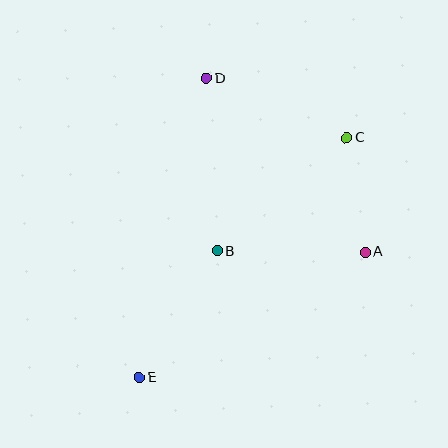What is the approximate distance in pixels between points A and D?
The distance between A and D is approximately 235 pixels.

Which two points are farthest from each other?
Points C and E are farthest from each other.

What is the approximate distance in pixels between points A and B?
The distance between A and B is approximately 148 pixels.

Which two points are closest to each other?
Points A and C are closest to each other.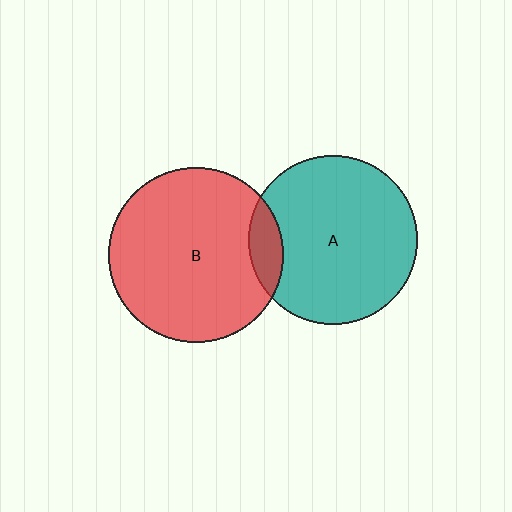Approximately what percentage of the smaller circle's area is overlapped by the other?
Approximately 10%.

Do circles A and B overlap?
Yes.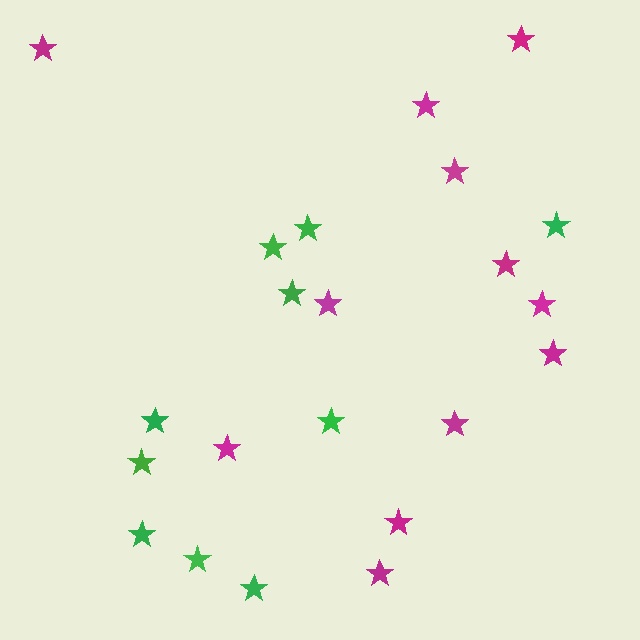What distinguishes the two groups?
There are 2 groups: one group of green stars (10) and one group of magenta stars (12).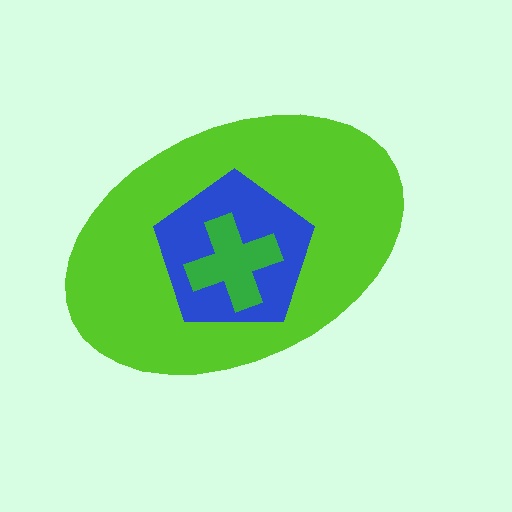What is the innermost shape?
The green cross.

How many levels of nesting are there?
3.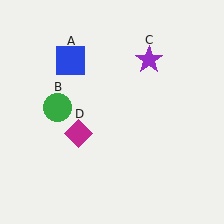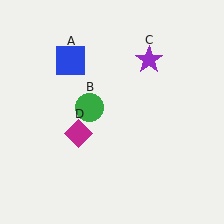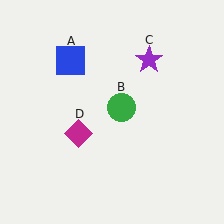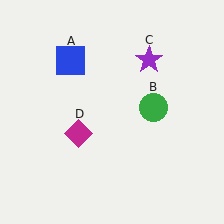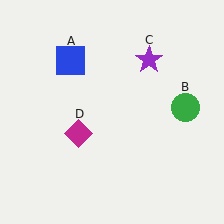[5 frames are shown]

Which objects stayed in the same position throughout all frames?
Blue square (object A) and purple star (object C) and magenta diamond (object D) remained stationary.